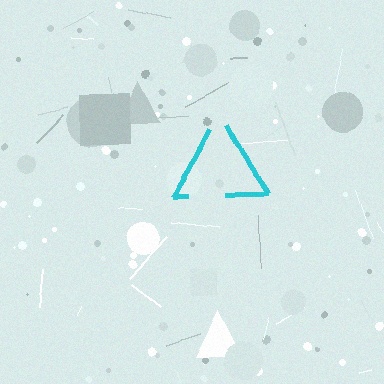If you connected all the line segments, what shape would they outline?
They would outline a triangle.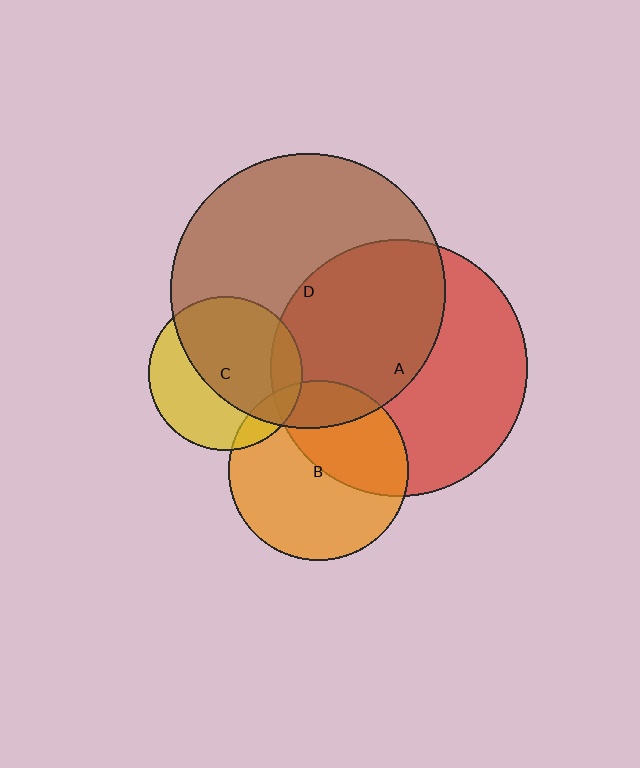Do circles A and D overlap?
Yes.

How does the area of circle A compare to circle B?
Approximately 2.0 times.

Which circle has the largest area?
Circle D (brown).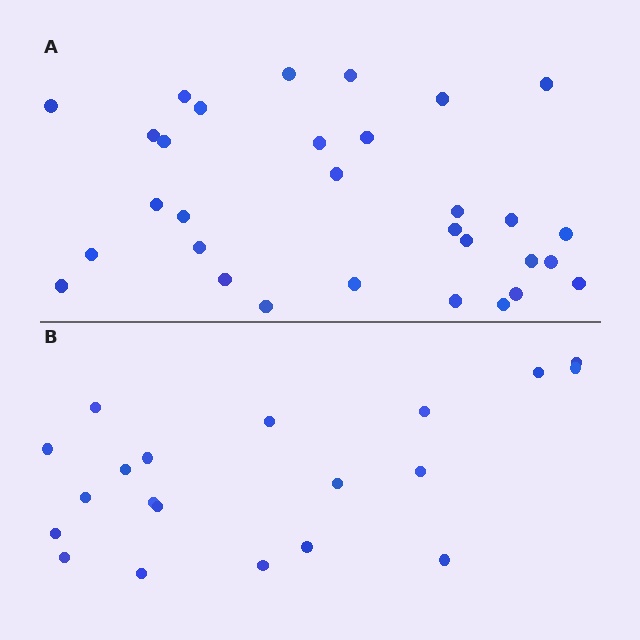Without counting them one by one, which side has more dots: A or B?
Region A (the top region) has more dots.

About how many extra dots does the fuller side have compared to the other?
Region A has roughly 12 or so more dots than region B.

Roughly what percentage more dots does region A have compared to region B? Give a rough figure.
About 55% more.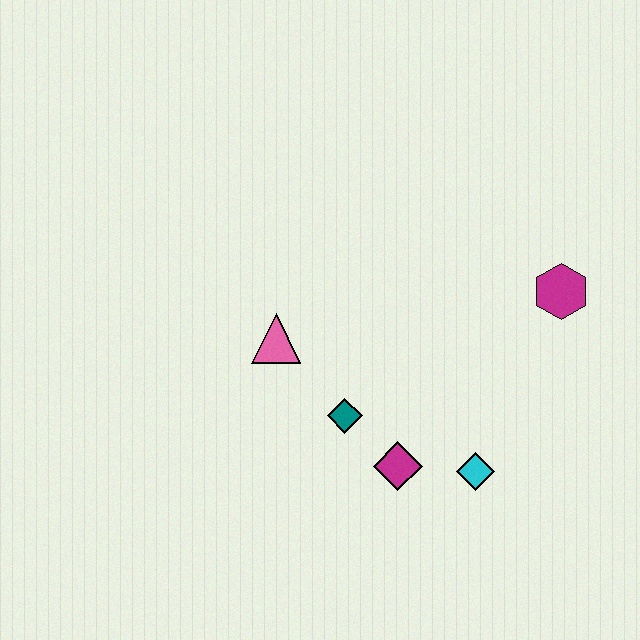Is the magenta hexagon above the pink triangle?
Yes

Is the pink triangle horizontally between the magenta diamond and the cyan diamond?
No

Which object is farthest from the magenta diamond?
The magenta hexagon is farthest from the magenta diamond.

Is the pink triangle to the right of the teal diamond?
No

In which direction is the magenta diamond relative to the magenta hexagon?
The magenta diamond is below the magenta hexagon.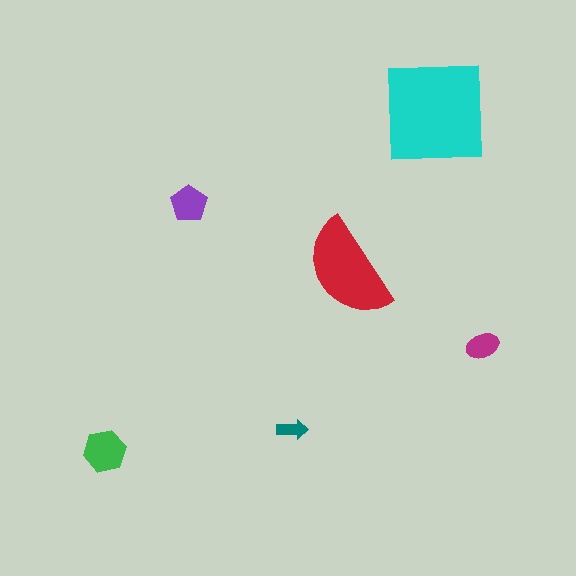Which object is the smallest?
The teal arrow.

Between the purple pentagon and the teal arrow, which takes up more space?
The purple pentagon.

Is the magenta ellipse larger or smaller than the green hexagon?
Smaller.